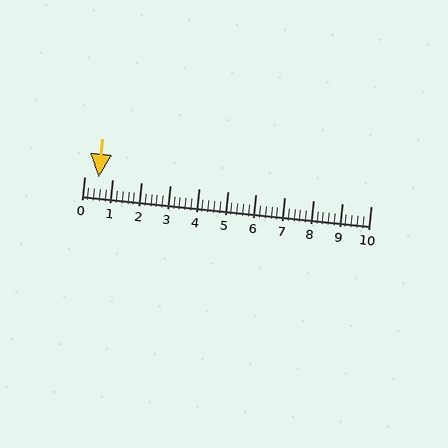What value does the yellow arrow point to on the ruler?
The yellow arrow points to approximately 0.5.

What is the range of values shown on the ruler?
The ruler shows values from 0 to 10.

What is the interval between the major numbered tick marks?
The major tick marks are spaced 1 units apart.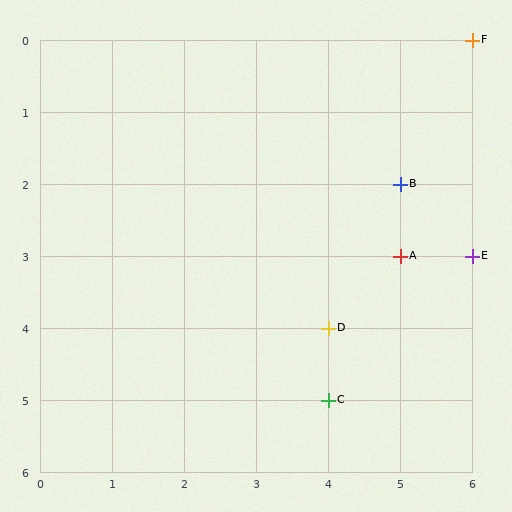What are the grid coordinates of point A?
Point A is at grid coordinates (5, 3).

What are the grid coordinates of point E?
Point E is at grid coordinates (6, 3).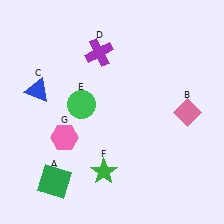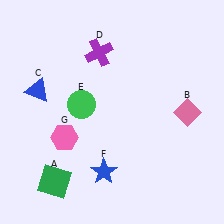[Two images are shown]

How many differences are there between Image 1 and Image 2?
There is 1 difference between the two images.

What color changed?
The star (F) changed from green in Image 1 to blue in Image 2.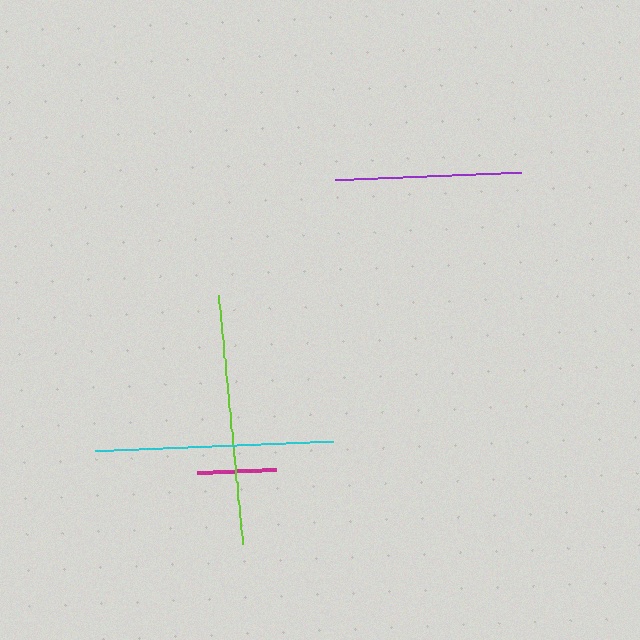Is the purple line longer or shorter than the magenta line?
The purple line is longer than the magenta line.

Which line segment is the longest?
The lime line is the longest at approximately 251 pixels.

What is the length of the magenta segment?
The magenta segment is approximately 79 pixels long.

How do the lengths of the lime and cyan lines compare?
The lime and cyan lines are approximately the same length.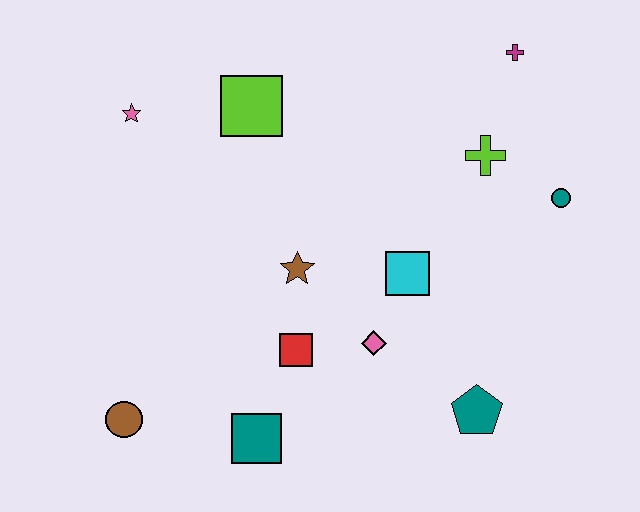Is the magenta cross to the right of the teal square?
Yes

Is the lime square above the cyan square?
Yes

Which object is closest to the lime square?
The pink star is closest to the lime square.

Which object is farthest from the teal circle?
The brown circle is farthest from the teal circle.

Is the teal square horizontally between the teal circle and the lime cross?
No